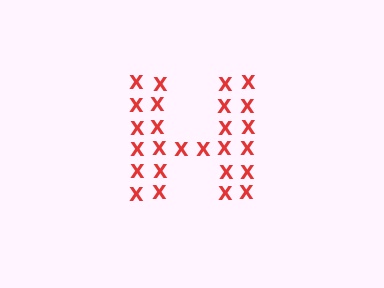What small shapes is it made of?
It is made of small letter X's.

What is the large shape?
The large shape is the letter H.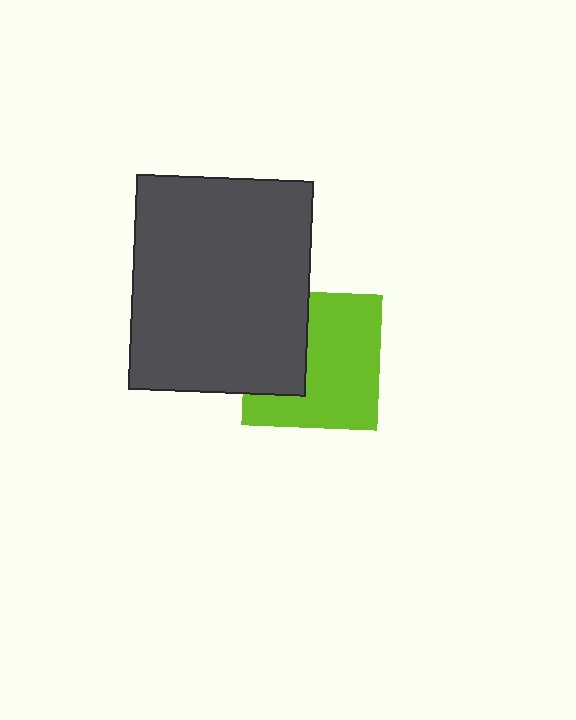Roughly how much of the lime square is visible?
About half of it is visible (roughly 64%).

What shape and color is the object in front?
The object in front is a dark gray rectangle.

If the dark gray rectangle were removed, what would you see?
You would see the complete lime square.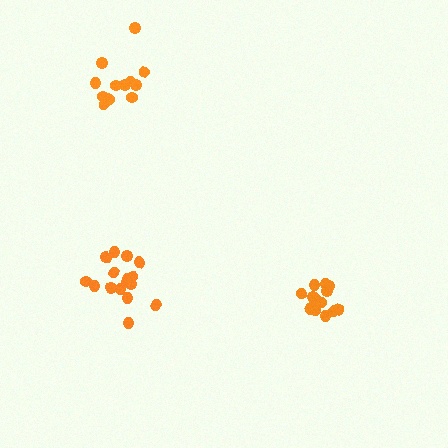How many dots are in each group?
Group 1: 16 dots, Group 2: 15 dots, Group 3: 13 dots (44 total).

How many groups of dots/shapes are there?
There are 3 groups.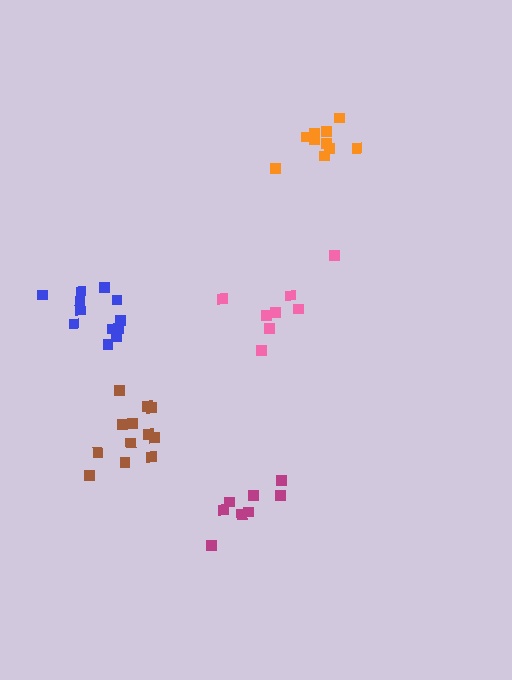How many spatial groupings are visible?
There are 5 spatial groupings.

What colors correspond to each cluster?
The clusters are colored: orange, pink, magenta, brown, blue.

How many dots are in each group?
Group 1: 10 dots, Group 2: 8 dots, Group 3: 8 dots, Group 4: 12 dots, Group 5: 12 dots (50 total).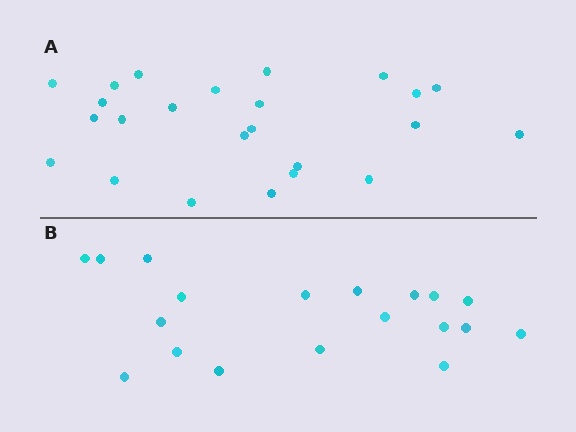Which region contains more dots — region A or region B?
Region A (the top region) has more dots.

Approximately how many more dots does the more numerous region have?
Region A has about 5 more dots than region B.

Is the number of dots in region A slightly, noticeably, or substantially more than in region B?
Region A has noticeably more, but not dramatically so. The ratio is roughly 1.3 to 1.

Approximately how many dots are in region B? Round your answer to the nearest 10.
About 20 dots. (The exact count is 19, which rounds to 20.)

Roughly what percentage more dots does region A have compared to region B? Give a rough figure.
About 25% more.